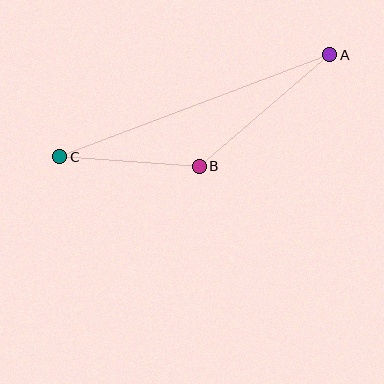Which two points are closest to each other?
Points B and C are closest to each other.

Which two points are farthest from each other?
Points A and C are farthest from each other.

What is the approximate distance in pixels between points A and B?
The distance between A and B is approximately 171 pixels.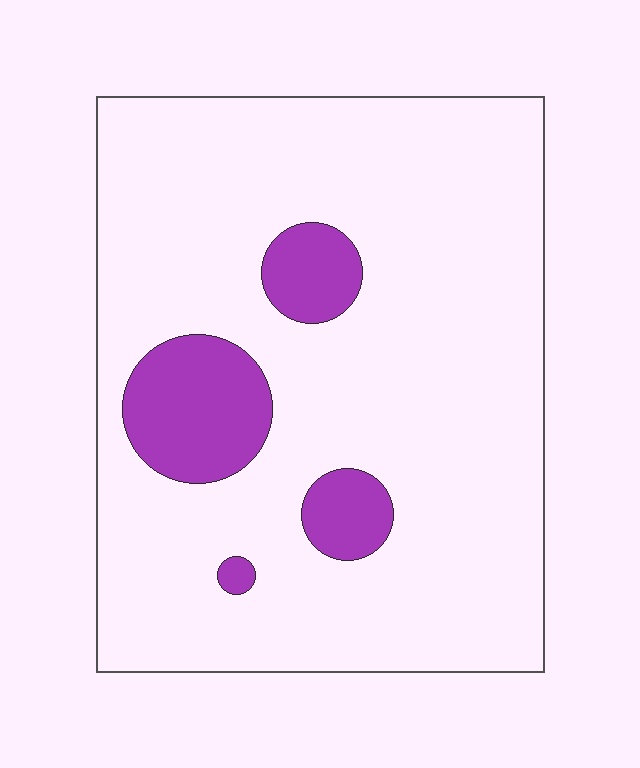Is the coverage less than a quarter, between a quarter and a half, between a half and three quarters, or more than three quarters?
Less than a quarter.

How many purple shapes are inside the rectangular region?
4.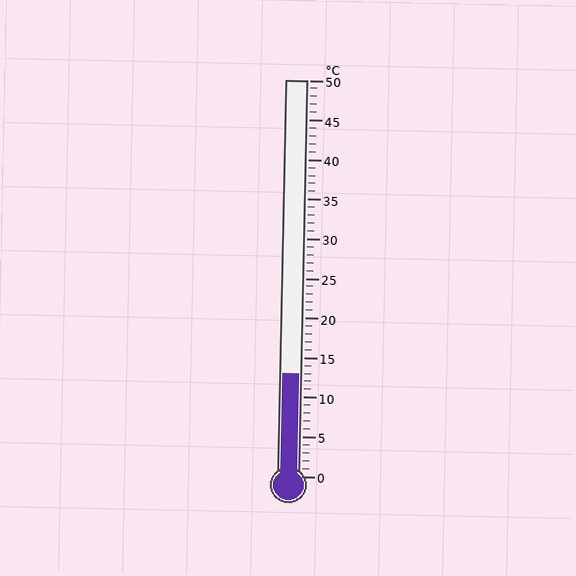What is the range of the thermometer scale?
The thermometer scale ranges from 0°C to 50°C.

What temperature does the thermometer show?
The thermometer shows approximately 13°C.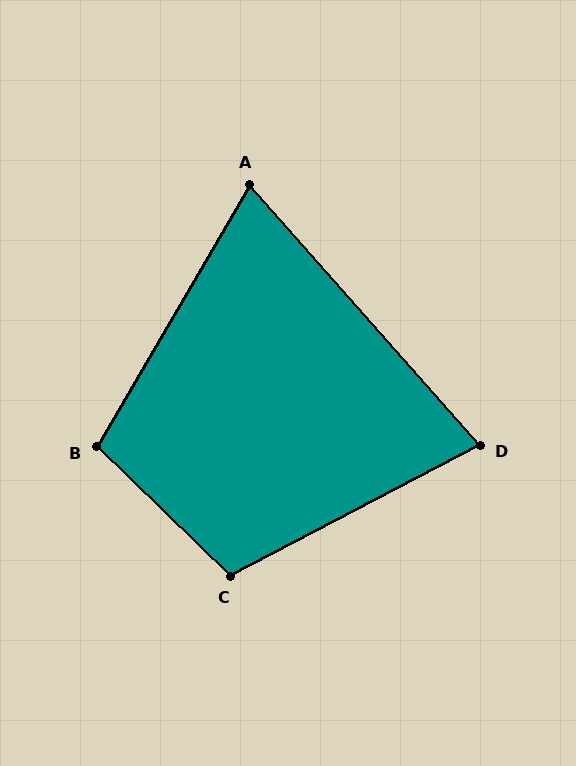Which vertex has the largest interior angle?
C, at approximately 108 degrees.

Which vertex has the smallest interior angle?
A, at approximately 72 degrees.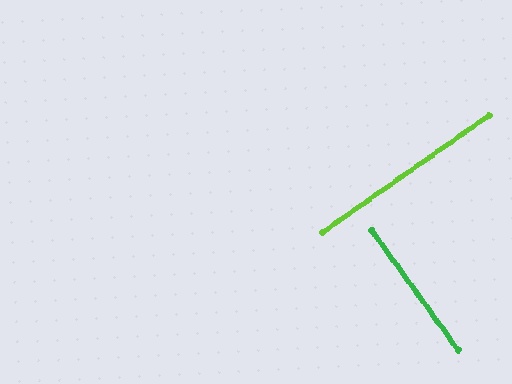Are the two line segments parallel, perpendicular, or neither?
Perpendicular — they meet at approximately 89°.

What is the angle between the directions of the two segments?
Approximately 89 degrees.